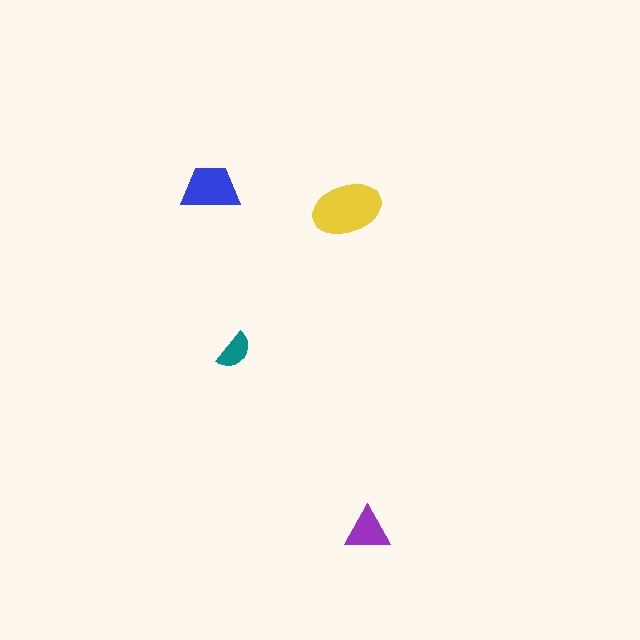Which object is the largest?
The yellow ellipse.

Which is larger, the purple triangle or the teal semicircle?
The purple triangle.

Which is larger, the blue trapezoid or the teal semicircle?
The blue trapezoid.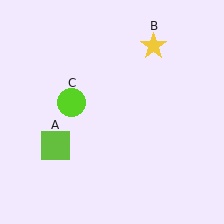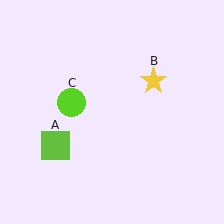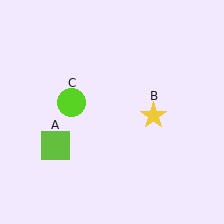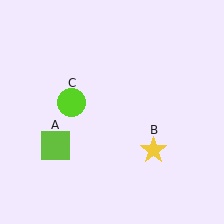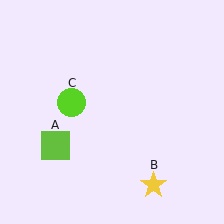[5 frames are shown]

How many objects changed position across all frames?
1 object changed position: yellow star (object B).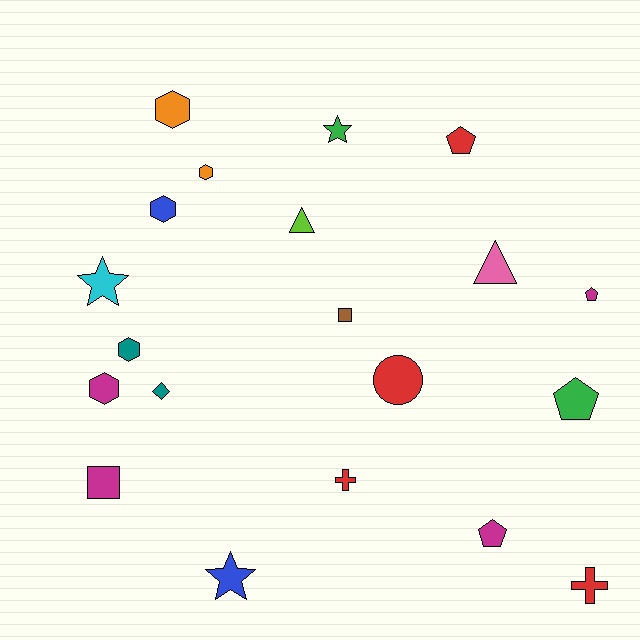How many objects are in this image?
There are 20 objects.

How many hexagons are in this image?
There are 5 hexagons.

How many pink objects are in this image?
There is 1 pink object.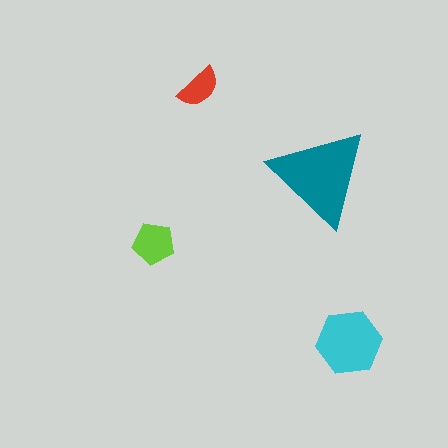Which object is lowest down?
The cyan hexagon is bottommost.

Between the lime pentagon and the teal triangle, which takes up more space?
The teal triangle.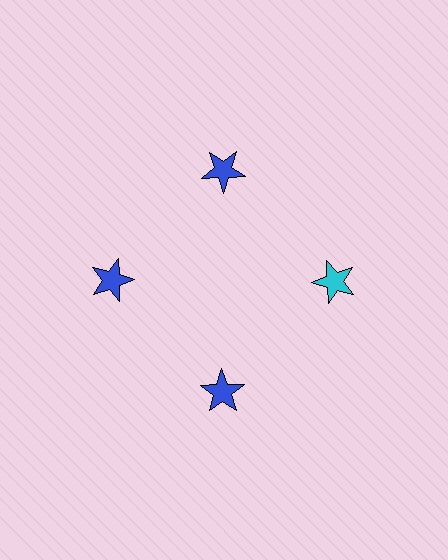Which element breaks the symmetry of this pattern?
The cyan star at roughly the 3 o'clock position breaks the symmetry. All other shapes are blue stars.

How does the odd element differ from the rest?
It has a different color: cyan instead of blue.